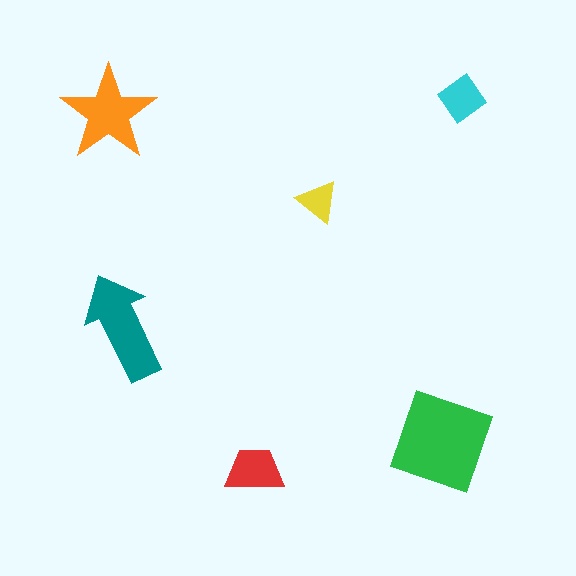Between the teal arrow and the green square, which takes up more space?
The green square.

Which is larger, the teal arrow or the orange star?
The teal arrow.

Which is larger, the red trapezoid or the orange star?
The orange star.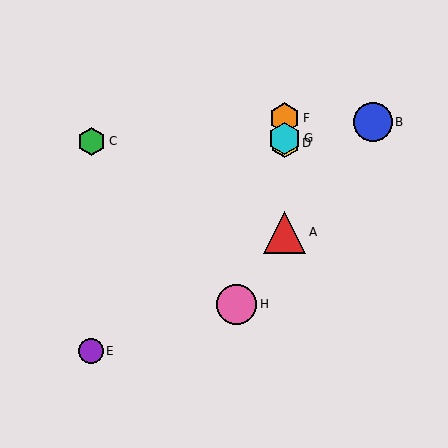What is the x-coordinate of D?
Object D is at x≈285.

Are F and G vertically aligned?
Yes, both are at x≈285.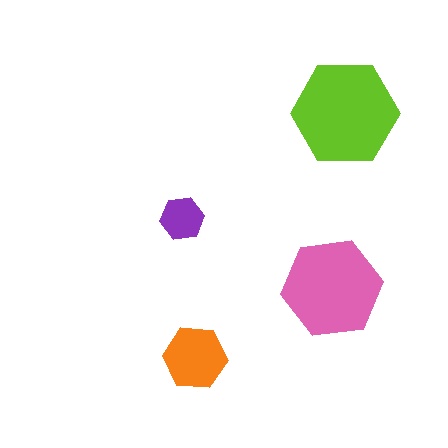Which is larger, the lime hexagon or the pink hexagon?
The lime one.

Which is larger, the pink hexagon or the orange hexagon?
The pink one.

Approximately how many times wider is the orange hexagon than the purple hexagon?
About 1.5 times wider.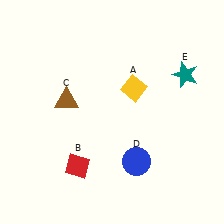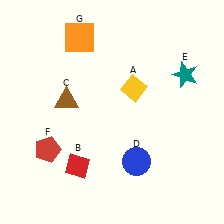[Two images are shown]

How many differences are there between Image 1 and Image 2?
There are 2 differences between the two images.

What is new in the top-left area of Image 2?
An orange square (G) was added in the top-left area of Image 2.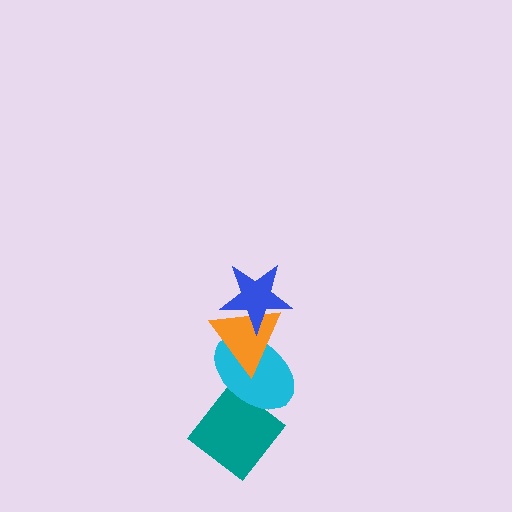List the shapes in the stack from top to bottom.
From top to bottom: the blue star, the orange triangle, the cyan ellipse, the teal diamond.